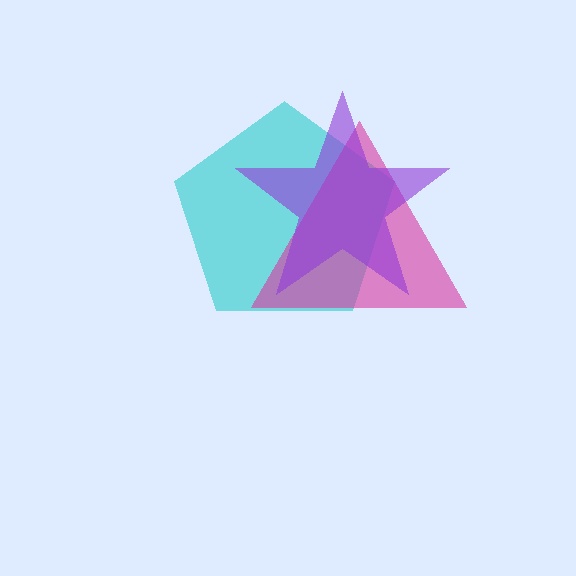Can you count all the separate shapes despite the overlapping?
Yes, there are 3 separate shapes.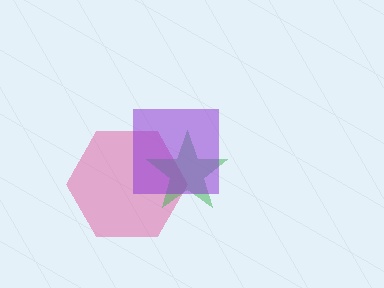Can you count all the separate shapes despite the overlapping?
Yes, there are 3 separate shapes.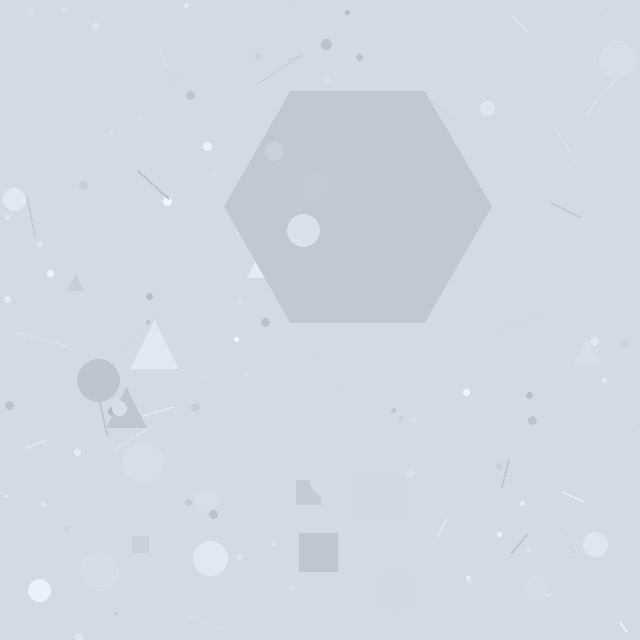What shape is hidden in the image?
A hexagon is hidden in the image.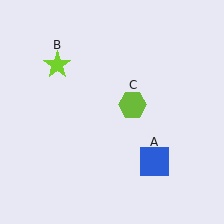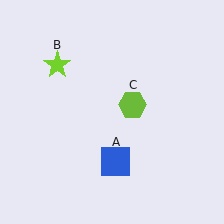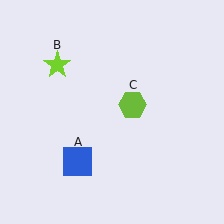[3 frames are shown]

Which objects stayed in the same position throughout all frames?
Lime star (object B) and lime hexagon (object C) remained stationary.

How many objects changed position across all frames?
1 object changed position: blue square (object A).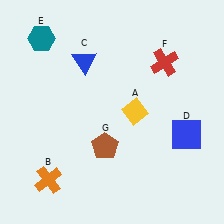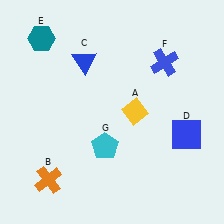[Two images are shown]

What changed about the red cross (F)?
In Image 1, F is red. In Image 2, it changed to blue.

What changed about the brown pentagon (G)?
In Image 1, G is brown. In Image 2, it changed to cyan.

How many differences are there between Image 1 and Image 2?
There are 2 differences between the two images.